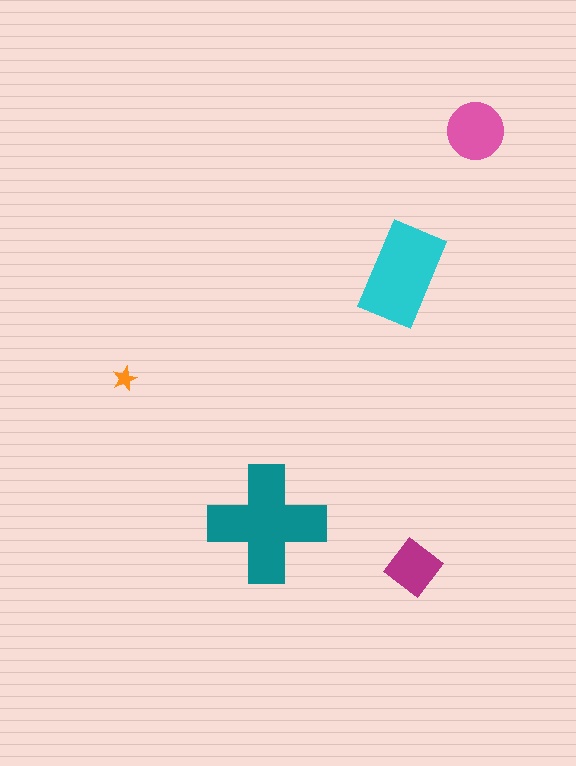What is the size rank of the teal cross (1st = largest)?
1st.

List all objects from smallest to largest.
The orange star, the magenta diamond, the pink circle, the cyan rectangle, the teal cross.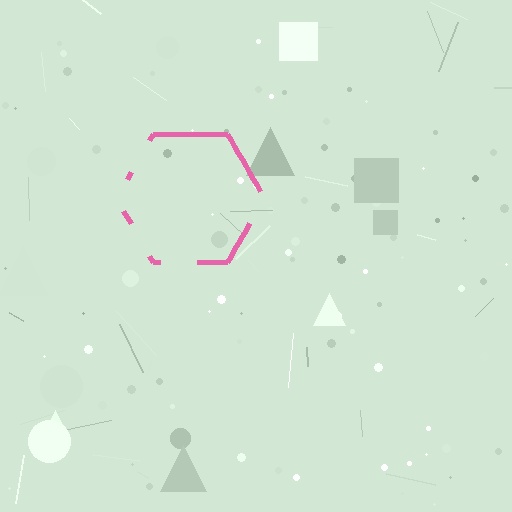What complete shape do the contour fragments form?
The contour fragments form a hexagon.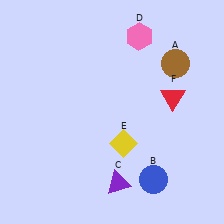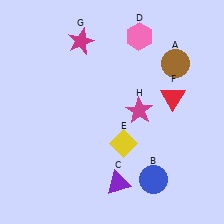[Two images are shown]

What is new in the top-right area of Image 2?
A magenta star (H) was added in the top-right area of Image 2.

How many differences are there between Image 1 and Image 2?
There are 2 differences between the two images.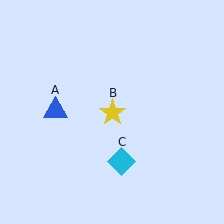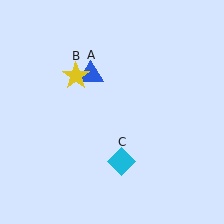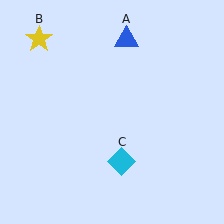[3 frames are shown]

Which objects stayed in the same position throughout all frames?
Cyan diamond (object C) remained stationary.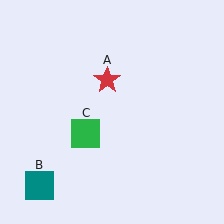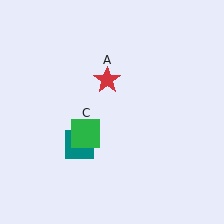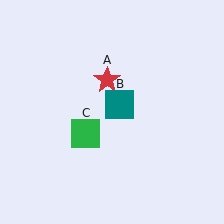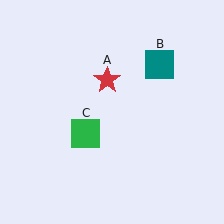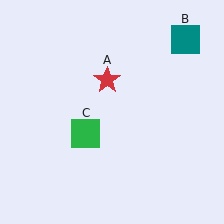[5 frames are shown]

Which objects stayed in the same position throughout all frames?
Red star (object A) and green square (object C) remained stationary.